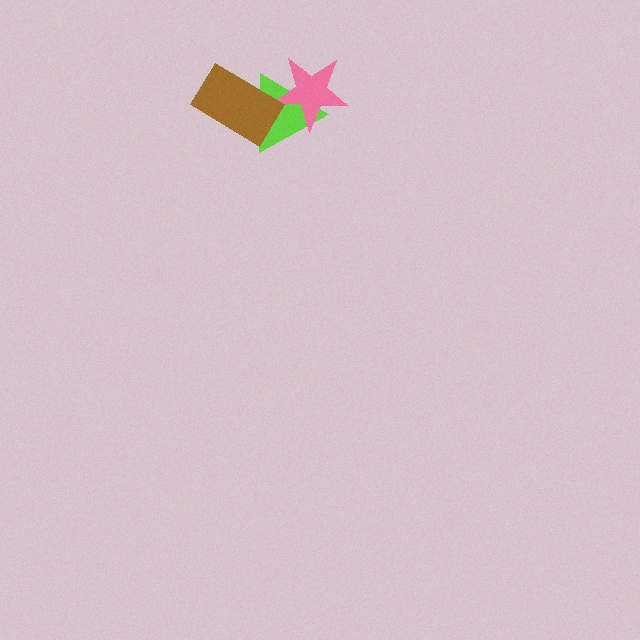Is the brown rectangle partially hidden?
No, no other shape covers it.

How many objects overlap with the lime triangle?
2 objects overlap with the lime triangle.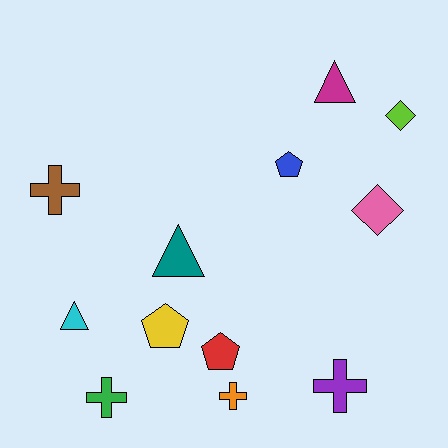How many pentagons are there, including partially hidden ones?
There are 3 pentagons.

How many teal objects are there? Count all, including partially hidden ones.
There is 1 teal object.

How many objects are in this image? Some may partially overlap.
There are 12 objects.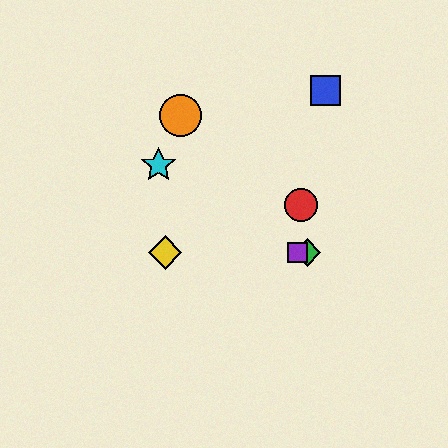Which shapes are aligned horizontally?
The green diamond, the yellow diamond, the purple square are aligned horizontally.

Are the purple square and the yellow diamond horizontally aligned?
Yes, both are at y≈252.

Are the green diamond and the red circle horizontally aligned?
No, the green diamond is at y≈252 and the red circle is at y≈205.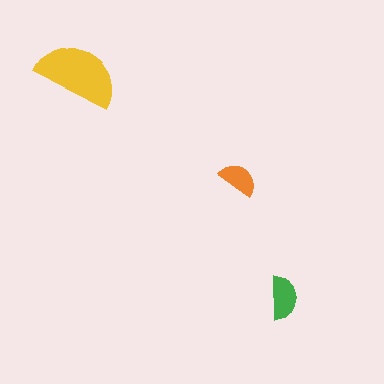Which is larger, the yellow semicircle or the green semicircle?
The yellow one.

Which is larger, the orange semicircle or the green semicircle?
The green one.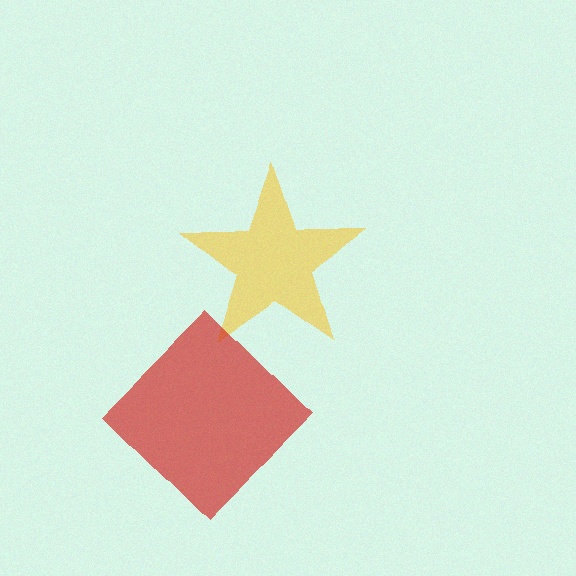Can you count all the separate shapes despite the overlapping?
Yes, there are 2 separate shapes.